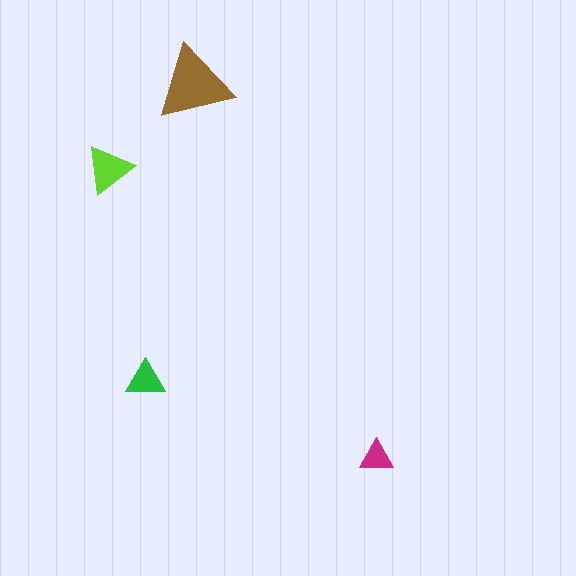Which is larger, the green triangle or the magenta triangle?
The green one.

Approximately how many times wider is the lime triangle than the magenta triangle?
About 1.5 times wider.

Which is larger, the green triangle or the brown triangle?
The brown one.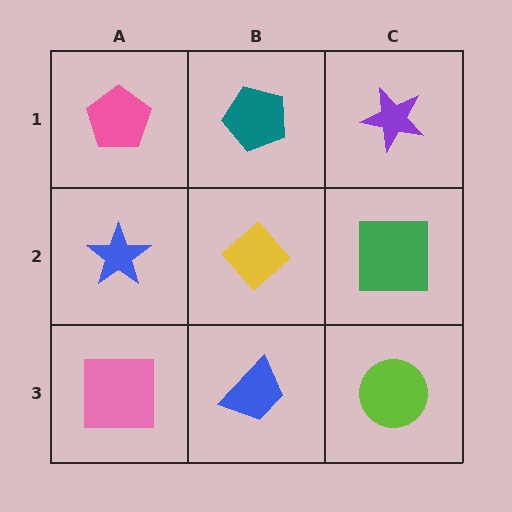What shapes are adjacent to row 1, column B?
A yellow diamond (row 2, column B), a pink pentagon (row 1, column A), a purple star (row 1, column C).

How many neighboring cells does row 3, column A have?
2.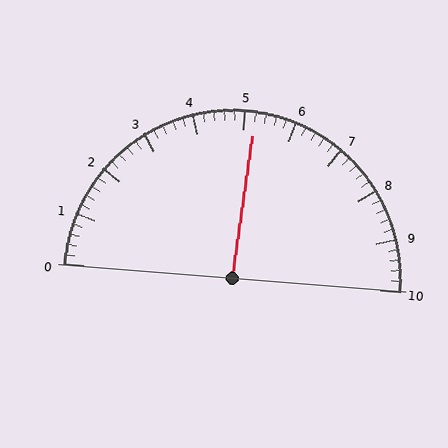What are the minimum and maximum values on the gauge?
The gauge ranges from 0 to 10.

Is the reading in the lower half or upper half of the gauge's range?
The reading is in the upper half of the range (0 to 10).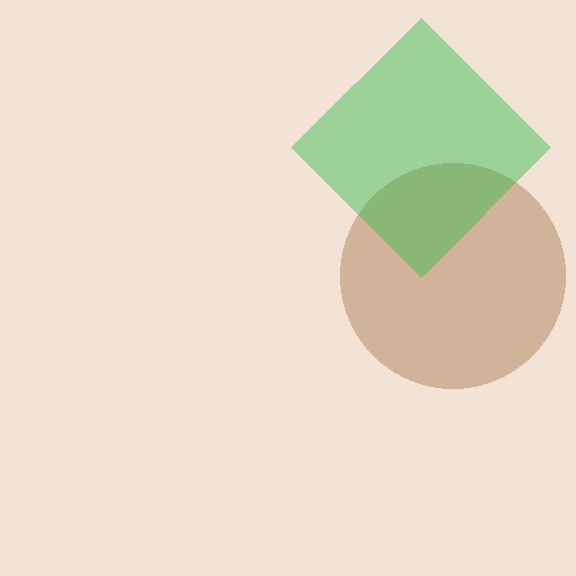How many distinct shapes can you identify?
There are 2 distinct shapes: a brown circle, a green diamond.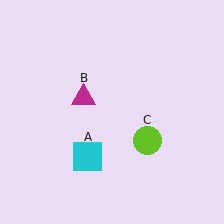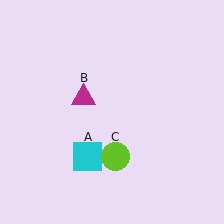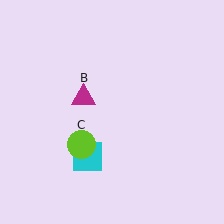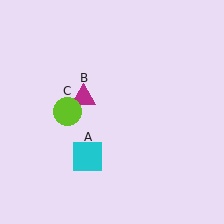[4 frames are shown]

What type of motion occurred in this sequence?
The lime circle (object C) rotated clockwise around the center of the scene.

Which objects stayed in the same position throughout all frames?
Cyan square (object A) and magenta triangle (object B) remained stationary.